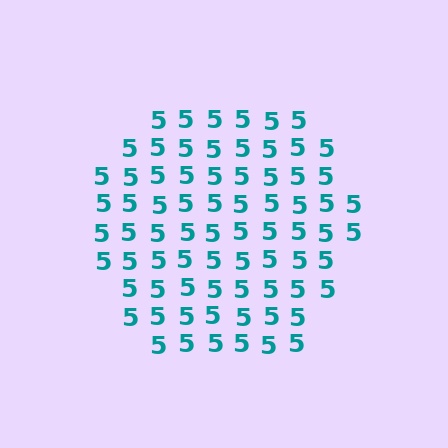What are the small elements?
The small elements are digit 5's.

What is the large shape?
The large shape is a hexagon.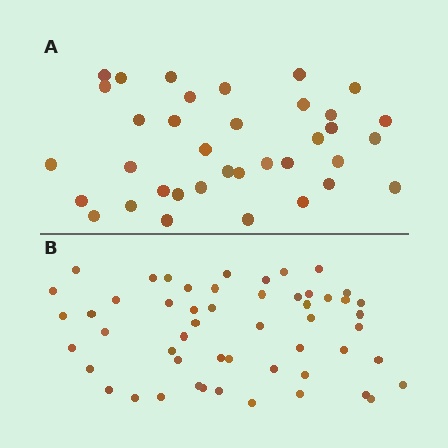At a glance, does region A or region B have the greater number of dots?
Region B (the bottom region) has more dots.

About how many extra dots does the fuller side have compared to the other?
Region B has approximately 15 more dots than region A.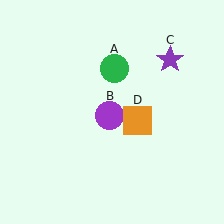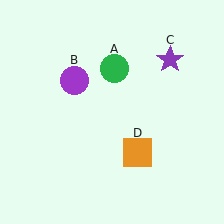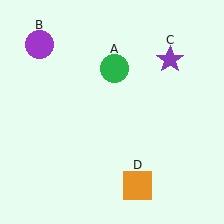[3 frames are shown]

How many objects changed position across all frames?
2 objects changed position: purple circle (object B), orange square (object D).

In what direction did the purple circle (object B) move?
The purple circle (object B) moved up and to the left.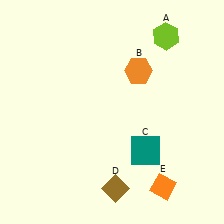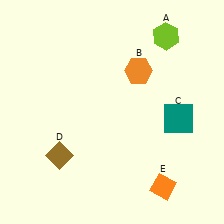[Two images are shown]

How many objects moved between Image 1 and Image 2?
2 objects moved between the two images.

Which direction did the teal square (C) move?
The teal square (C) moved right.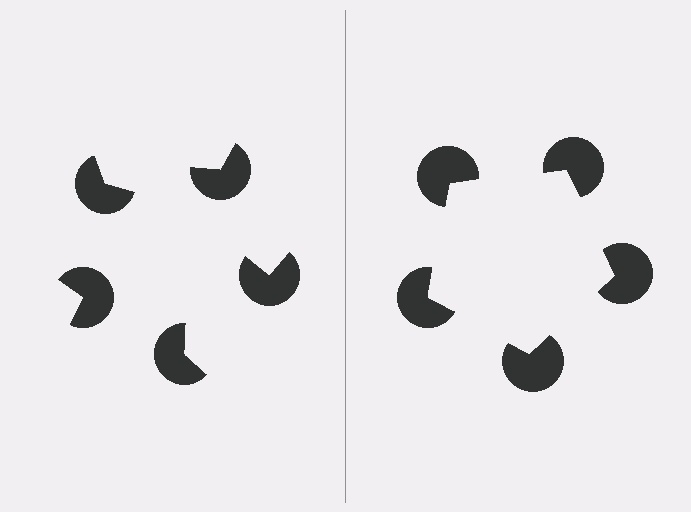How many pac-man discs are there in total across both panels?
10 — 5 on each side.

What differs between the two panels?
The pac-man discs are positioned identically on both sides; only the wedge orientations differ. On the right they align to a pentagon; on the left they are misaligned.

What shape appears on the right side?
An illusory pentagon.